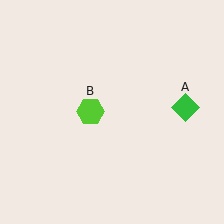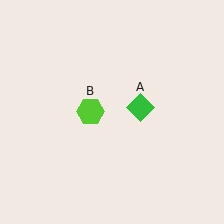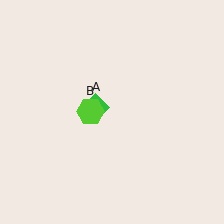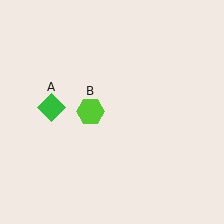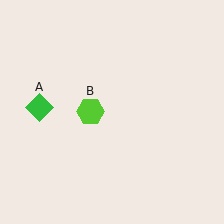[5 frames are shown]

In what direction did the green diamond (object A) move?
The green diamond (object A) moved left.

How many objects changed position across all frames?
1 object changed position: green diamond (object A).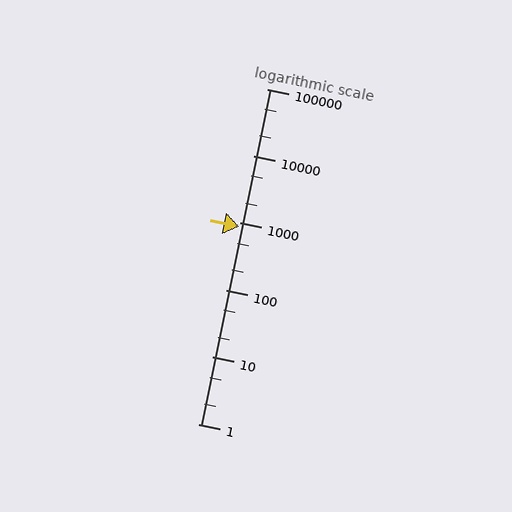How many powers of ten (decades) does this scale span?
The scale spans 5 decades, from 1 to 100000.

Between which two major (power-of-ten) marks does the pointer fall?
The pointer is between 100 and 1000.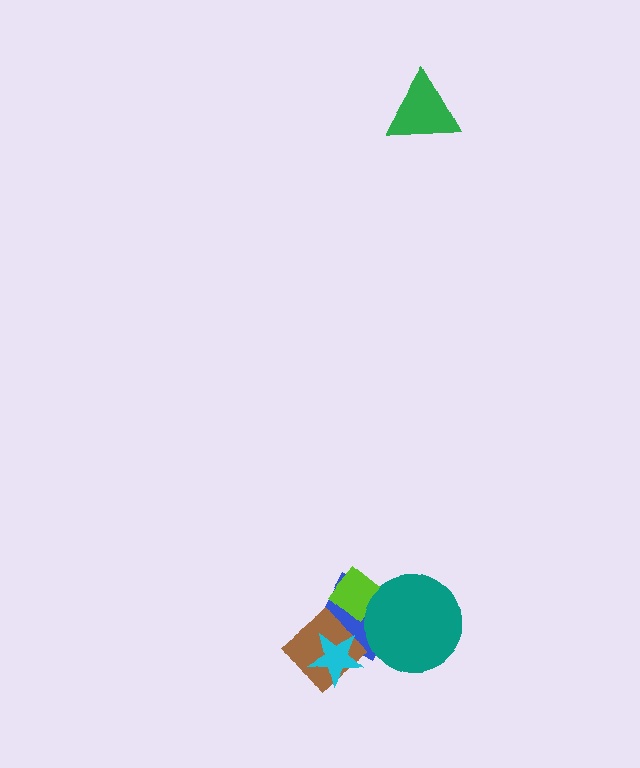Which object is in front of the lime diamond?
The teal circle is in front of the lime diamond.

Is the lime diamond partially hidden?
Yes, it is partially covered by another shape.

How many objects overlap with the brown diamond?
2 objects overlap with the brown diamond.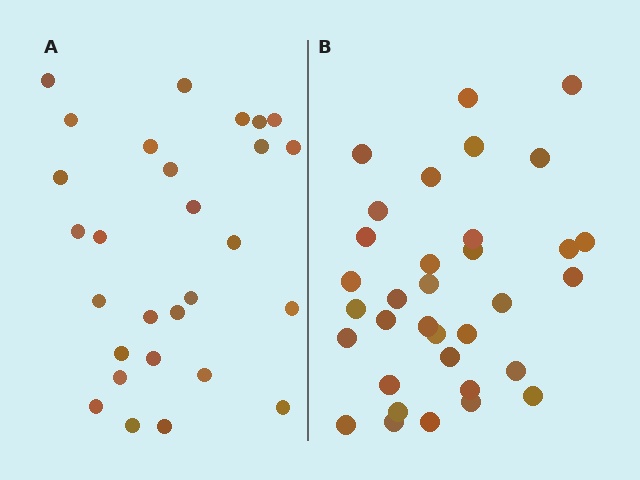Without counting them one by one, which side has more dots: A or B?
Region B (the right region) has more dots.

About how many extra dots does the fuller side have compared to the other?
Region B has about 6 more dots than region A.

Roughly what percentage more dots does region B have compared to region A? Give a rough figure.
About 20% more.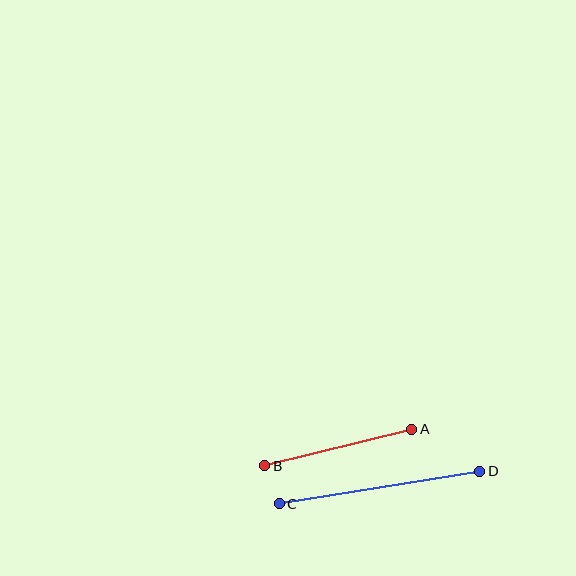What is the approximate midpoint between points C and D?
The midpoint is at approximately (380, 488) pixels.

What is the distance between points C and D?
The distance is approximately 203 pixels.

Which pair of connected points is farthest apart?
Points C and D are farthest apart.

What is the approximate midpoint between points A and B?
The midpoint is at approximately (338, 447) pixels.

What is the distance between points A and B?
The distance is approximately 151 pixels.